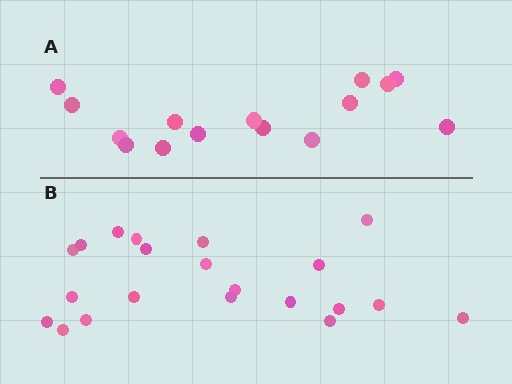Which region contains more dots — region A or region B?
Region B (the bottom region) has more dots.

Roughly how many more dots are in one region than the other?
Region B has about 6 more dots than region A.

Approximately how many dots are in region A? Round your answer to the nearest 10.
About 20 dots. (The exact count is 15, which rounds to 20.)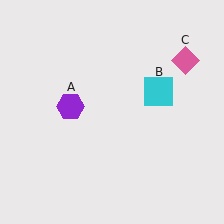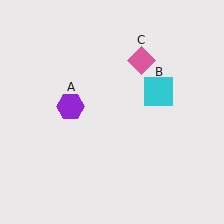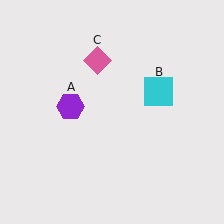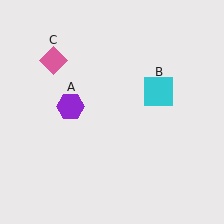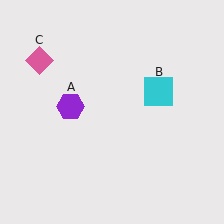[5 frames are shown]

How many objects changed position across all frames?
1 object changed position: pink diamond (object C).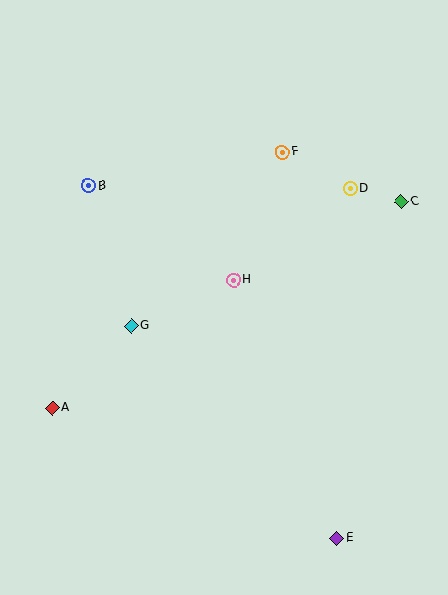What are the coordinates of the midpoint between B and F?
The midpoint between B and F is at (185, 169).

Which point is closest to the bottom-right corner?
Point E is closest to the bottom-right corner.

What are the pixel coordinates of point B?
Point B is at (88, 186).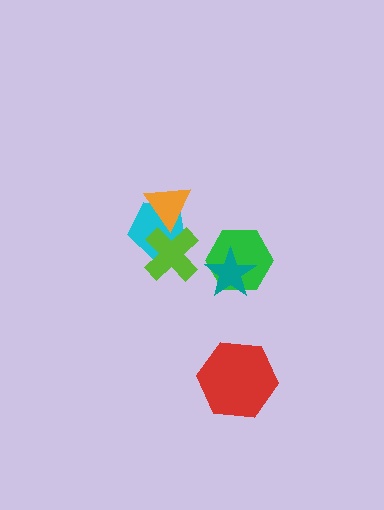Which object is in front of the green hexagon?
The teal star is in front of the green hexagon.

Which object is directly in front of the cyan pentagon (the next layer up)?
The orange triangle is directly in front of the cyan pentagon.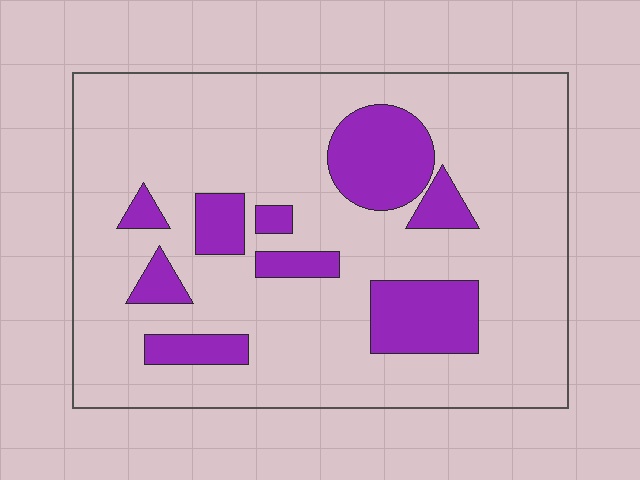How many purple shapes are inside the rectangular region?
9.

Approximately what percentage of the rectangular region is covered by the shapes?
Approximately 20%.